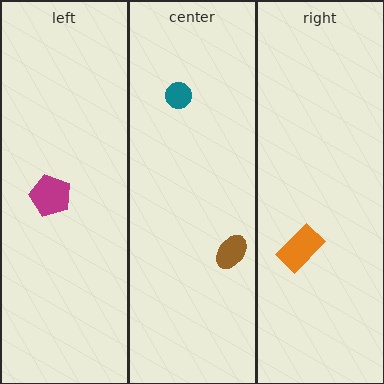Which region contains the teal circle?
The center region.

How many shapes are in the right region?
1.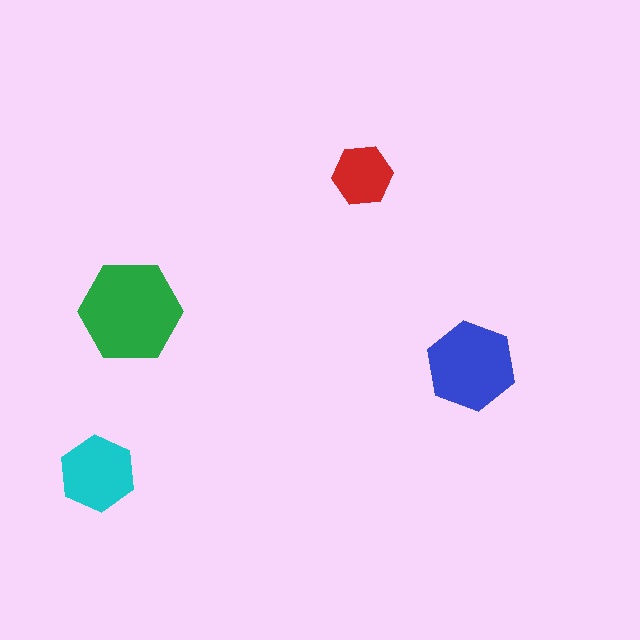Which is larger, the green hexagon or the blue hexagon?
The green one.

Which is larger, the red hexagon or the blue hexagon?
The blue one.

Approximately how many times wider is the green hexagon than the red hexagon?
About 1.5 times wider.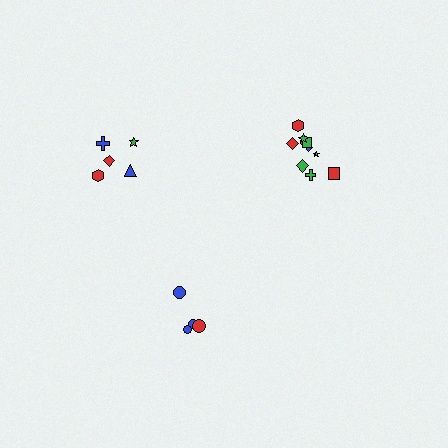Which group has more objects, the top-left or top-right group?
The top-right group.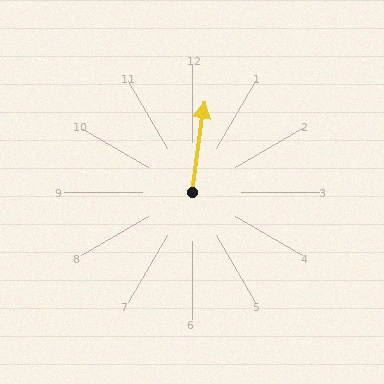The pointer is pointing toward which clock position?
Roughly 12 o'clock.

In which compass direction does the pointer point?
North.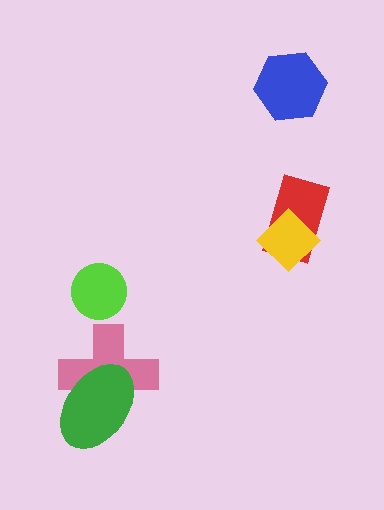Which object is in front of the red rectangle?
The yellow diamond is in front of the red rectangle.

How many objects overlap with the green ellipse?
1 object overlaps with the green ellipse.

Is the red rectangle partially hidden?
Yes, it is partially covered by another shape.